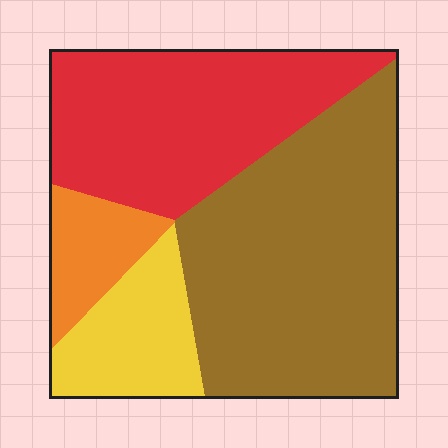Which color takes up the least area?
Orange, at roughly 10%.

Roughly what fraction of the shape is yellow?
Yellow takes up about one eighth (1/8) of the shape.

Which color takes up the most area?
Brown, at roughly 45%.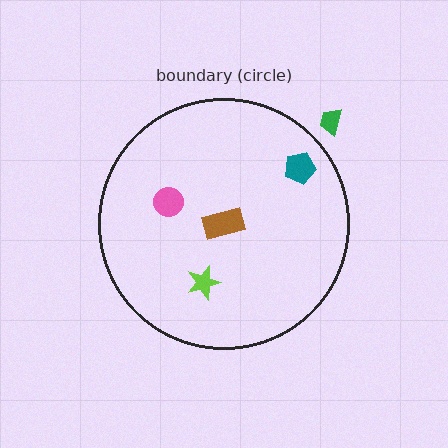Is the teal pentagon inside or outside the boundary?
Inside.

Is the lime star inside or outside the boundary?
Inside.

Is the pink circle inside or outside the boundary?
Inside.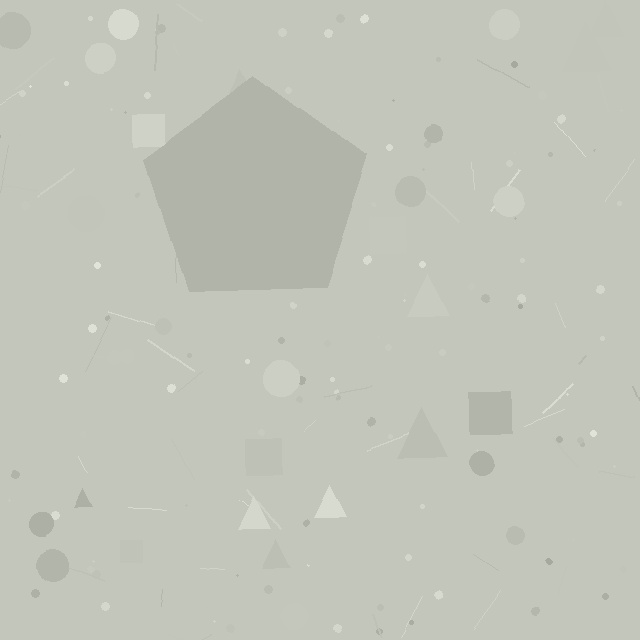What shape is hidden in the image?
A pentagon is hidden in the image.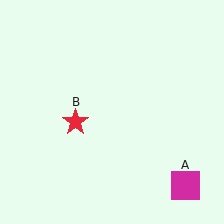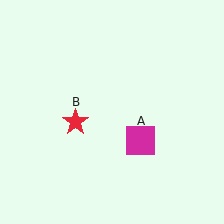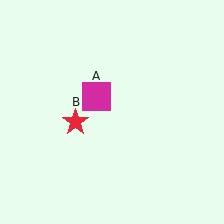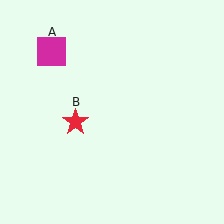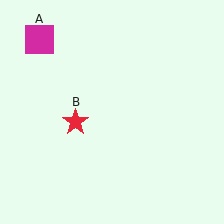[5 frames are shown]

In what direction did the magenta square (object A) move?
The magenta square (object A) moved up and to the left.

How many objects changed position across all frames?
1 object changed position: magenta square (object A).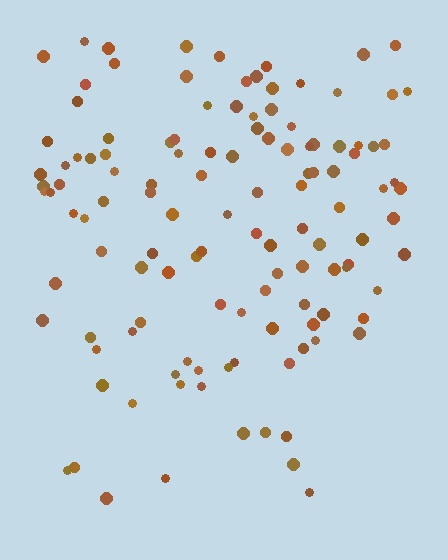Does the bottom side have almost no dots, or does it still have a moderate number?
Still a moderate number, just noticeably fewer than the top.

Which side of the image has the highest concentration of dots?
The top.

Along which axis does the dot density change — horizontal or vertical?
Vertical.